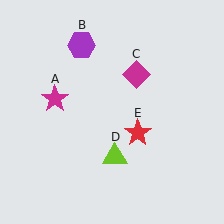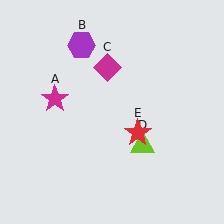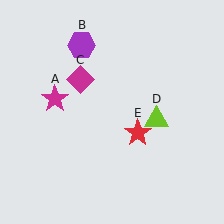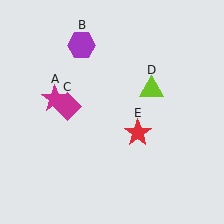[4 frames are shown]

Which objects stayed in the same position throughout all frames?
Magenta star (object A) and purple hexagon (object B) and red star (object E) remained stationary.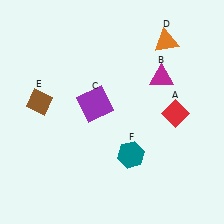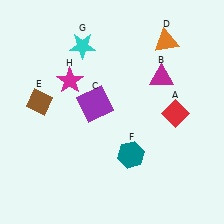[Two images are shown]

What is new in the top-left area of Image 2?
A magenta star (H) was added in the top-left area of Image 2.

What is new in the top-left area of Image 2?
A cyan star (G) was added in the top-left area of Image 2.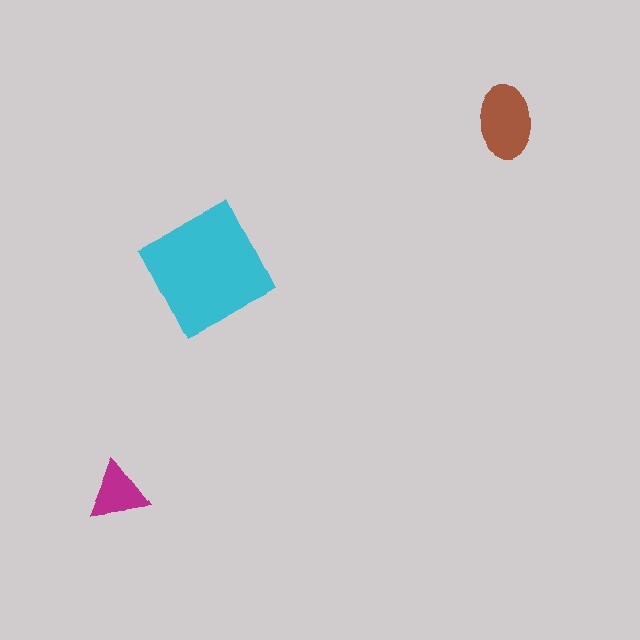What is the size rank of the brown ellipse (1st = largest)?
2nd.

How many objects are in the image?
There are 3 objects in the image.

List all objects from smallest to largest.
The magenta triangle, the brown ellipse, the cyan square.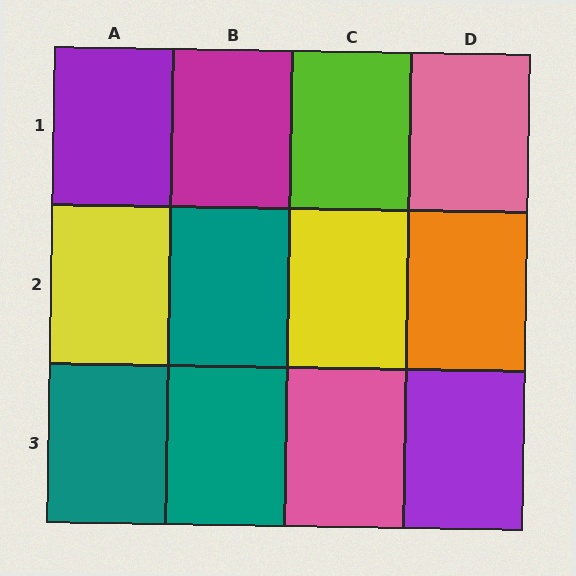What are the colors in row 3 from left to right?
Teal, teal, pink, purple.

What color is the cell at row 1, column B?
Magenta.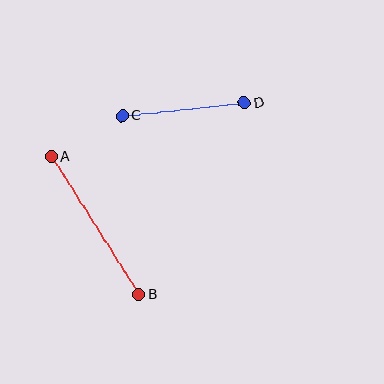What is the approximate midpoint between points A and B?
The midpoint is at approximately (95, 226) pixels.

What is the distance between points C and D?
The distance is approximately 123 pixels.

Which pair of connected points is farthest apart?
Points A and B are farthest apart.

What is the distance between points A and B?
The distance is approximately 164 pixels.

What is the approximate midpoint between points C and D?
The midpoint is at approximately (183, 109) pixels.